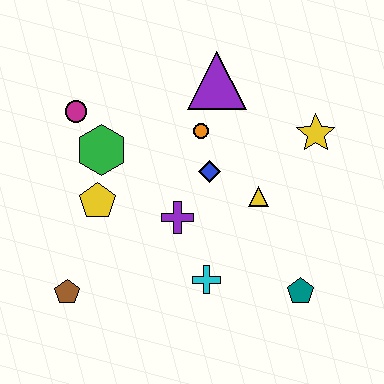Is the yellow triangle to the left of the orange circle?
No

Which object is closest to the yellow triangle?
The blue diamond is closest to the yellow triangle.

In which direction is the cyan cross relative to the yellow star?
The cyan cross is below the yellow star.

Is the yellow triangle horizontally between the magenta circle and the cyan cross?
No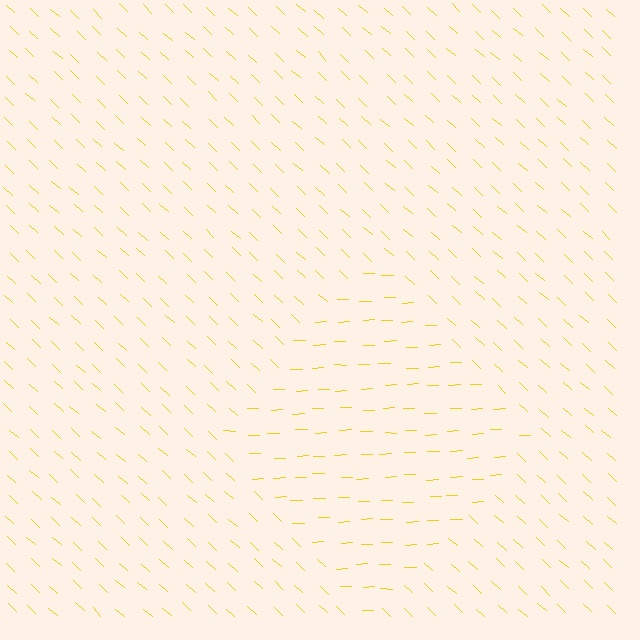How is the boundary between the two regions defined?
The boundary is defined purely by a change in line orientation (approximately 45 degrees difference). All lines are the same color and thickness.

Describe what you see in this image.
The image is filled with small yellow line segments. A diamond region in the image has lines oriented differently from the surrounding lines, creating a visible texture boundary.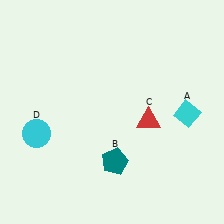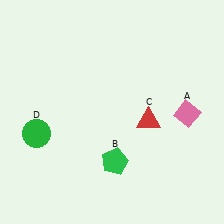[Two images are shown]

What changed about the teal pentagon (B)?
In Image 1, B is teal. In Image 2, it changed to green.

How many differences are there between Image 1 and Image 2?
There are 3 differences between the two images.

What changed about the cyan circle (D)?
In Image 1, D is cyan. In Image 2, it changed to green.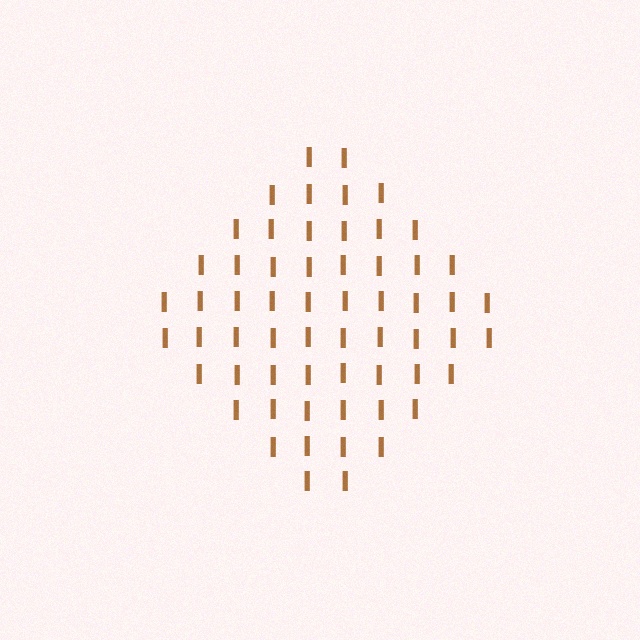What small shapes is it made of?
It is made of small letter I's.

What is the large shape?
The large shape is a diamond.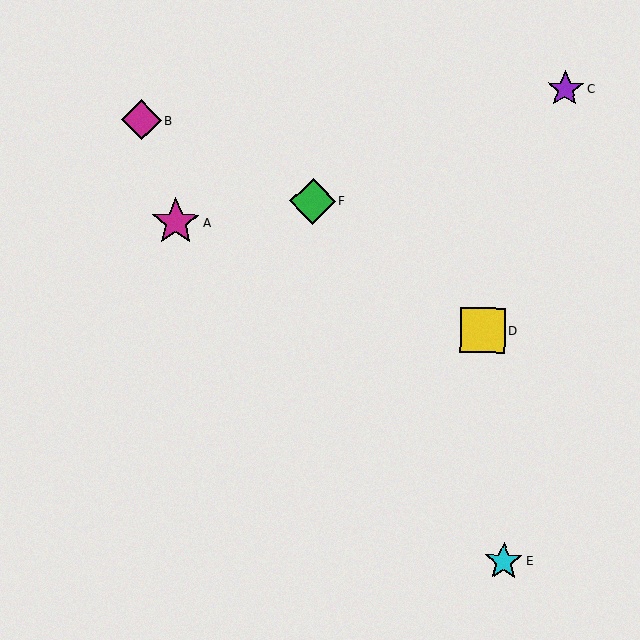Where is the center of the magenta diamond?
The center of the magenta diamond is at (141, 120).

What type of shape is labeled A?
Shape A is a magenta star.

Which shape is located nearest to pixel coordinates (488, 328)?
The yellow square (labeled D) at (483, 330) is nearest to that location.